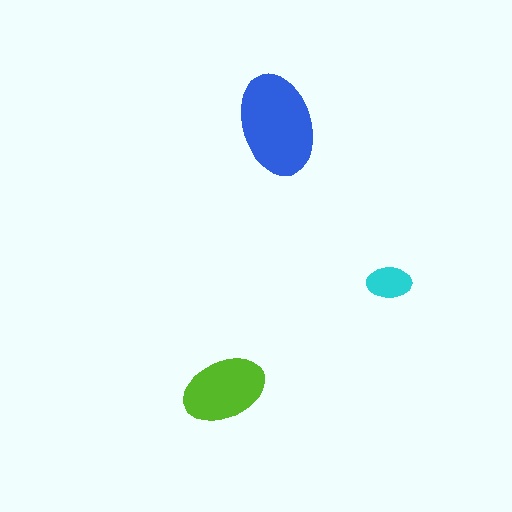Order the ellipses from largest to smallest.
the blue one, the lime one, the cyan one.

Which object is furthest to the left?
The lime ellipse is leftmost.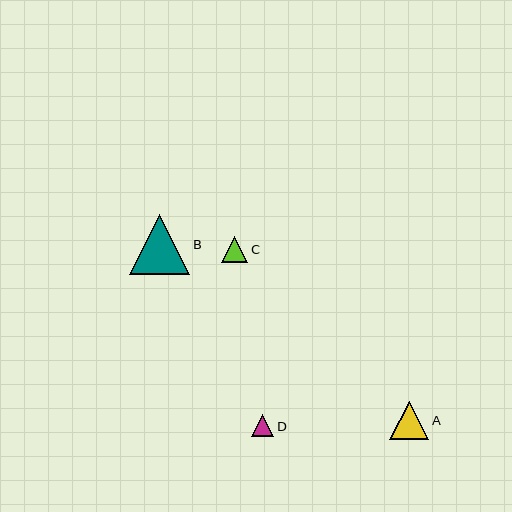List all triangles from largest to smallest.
From largest to smallest: B, A, C, D.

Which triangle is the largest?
Triangle B is the largest with a size of approximately 60 pixels.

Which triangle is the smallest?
Triangle D is the smallest with a size of approximately 22 pixels.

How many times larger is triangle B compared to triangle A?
Triangle B is approximately 1.5 times the size of triangle A.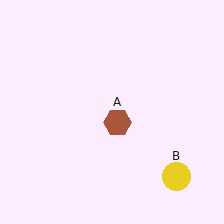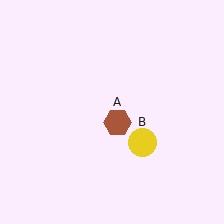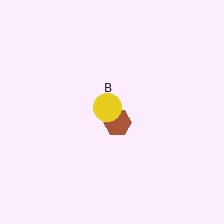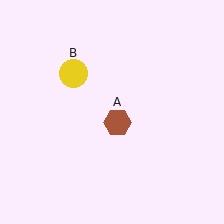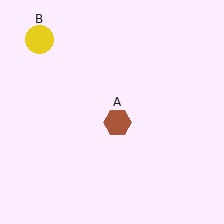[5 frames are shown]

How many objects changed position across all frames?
1 object changed position: yellow circle (object B).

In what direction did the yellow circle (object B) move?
The yellow circle (object B) moved up and to the left.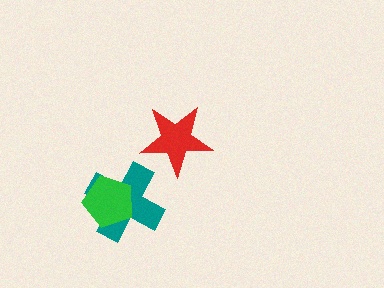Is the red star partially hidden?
No, no other shape covers it.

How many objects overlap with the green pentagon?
1 object overlaps with the green pentagon.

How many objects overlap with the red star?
0 objects overlap with the red star.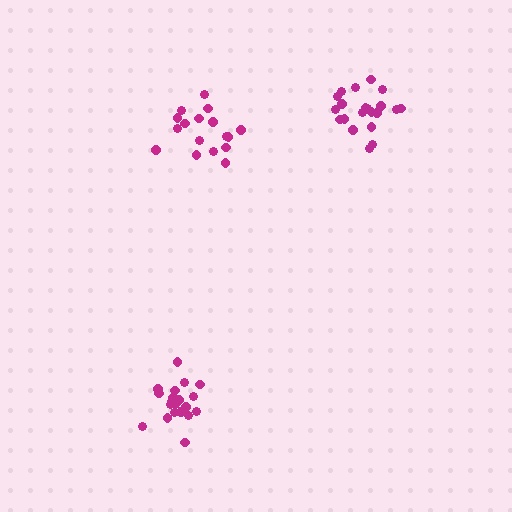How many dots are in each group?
Group 1: 20 dots, Group 2: 17 dots, Group 3: 21 dots (58 total).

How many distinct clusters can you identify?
There are 3 distinct clusters.